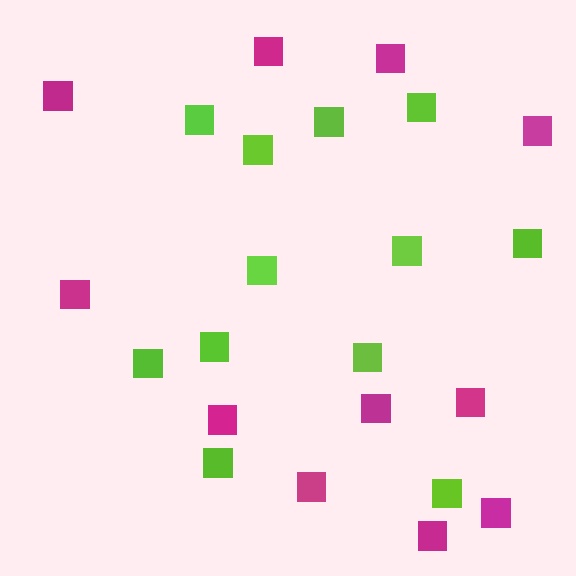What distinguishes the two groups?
There are 2 groups: one group of lime squares (12) and one group of magenta squares (11).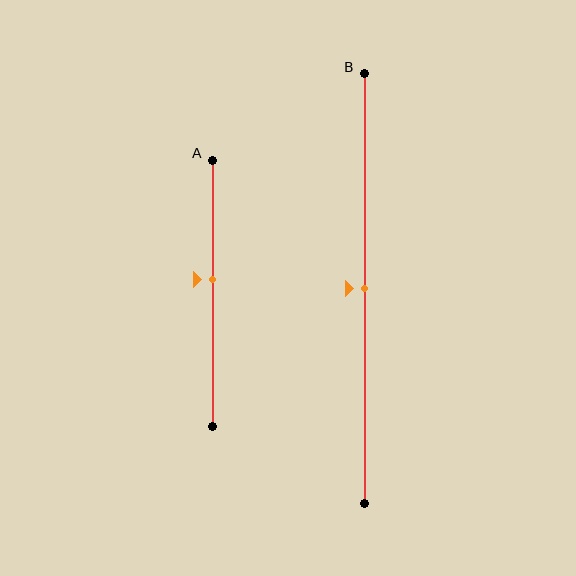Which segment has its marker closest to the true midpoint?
Segment B has its marker closest to the true midpoint.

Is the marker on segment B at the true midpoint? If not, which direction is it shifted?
Yes, the marker on segment B is at the true midpoint.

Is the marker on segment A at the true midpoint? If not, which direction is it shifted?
No, the marker on segment A is shifted upward by about 5% of the segment length.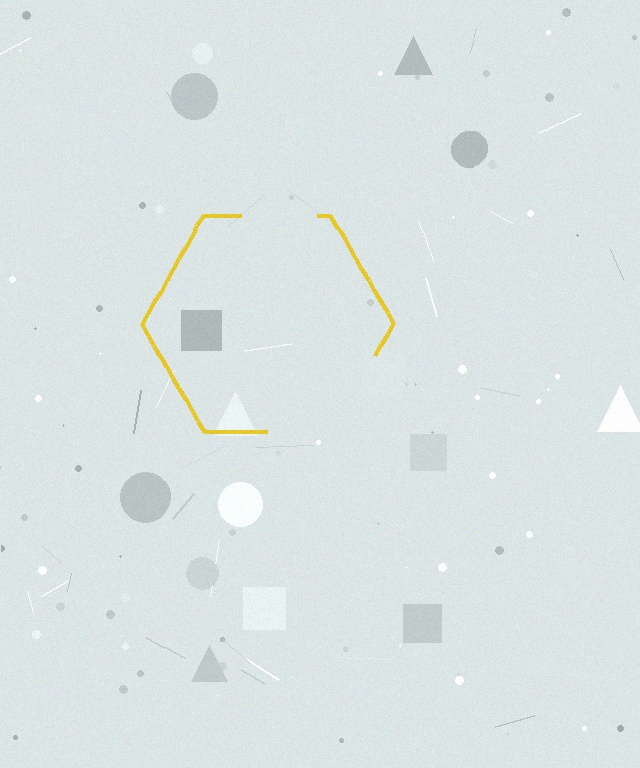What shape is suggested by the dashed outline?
The dashed outline suggests a hexagon.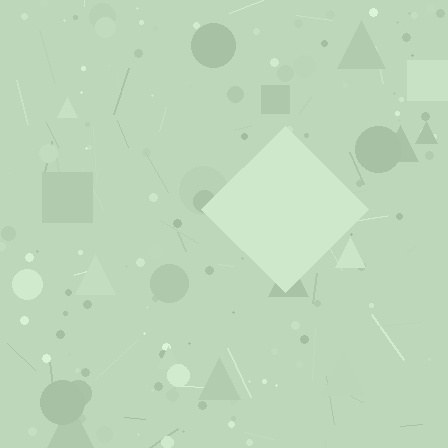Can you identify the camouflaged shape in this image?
The camouflaged shape is a diamond.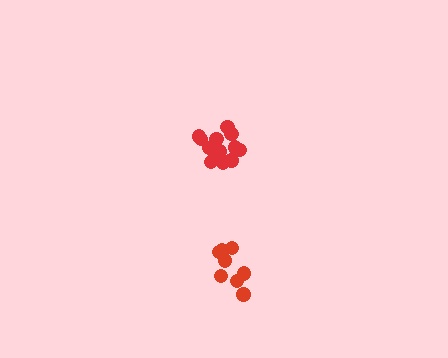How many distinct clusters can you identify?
There are 2 distinct clusters.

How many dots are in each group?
Group 1: 14 dots, Group 2: 8 dots (22 total).